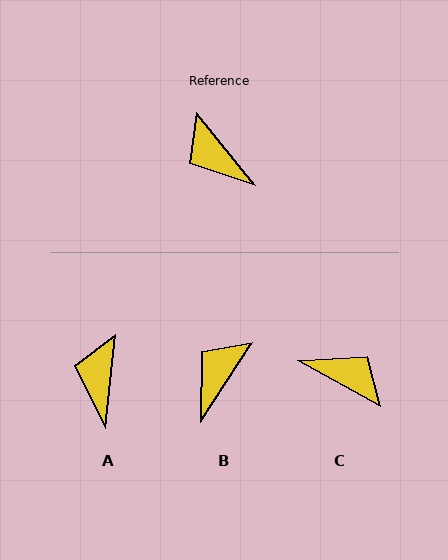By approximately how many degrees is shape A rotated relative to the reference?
Approximately 45 degrees clockwise.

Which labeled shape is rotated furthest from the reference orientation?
C, about 158 degrees away.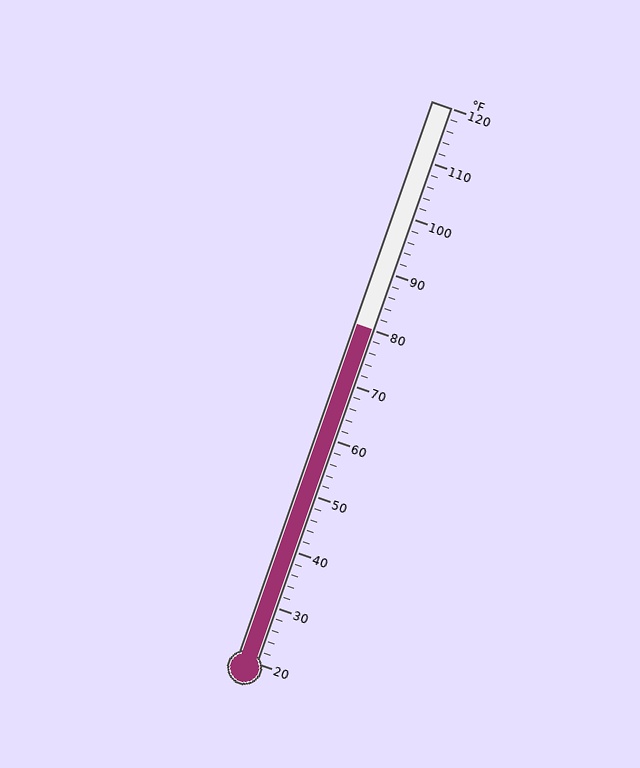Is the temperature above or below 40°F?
The temperature is above 40°F.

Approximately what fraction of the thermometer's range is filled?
The thermometer is filled to approximately 60% of its range.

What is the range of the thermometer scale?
The thermometer scale ranges from 20°F to 120°F.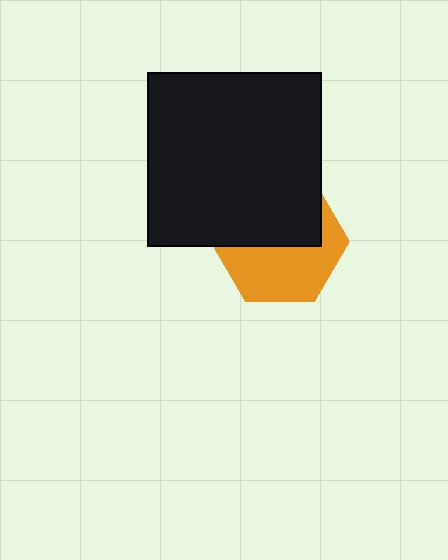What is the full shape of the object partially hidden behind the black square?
The partially hidden object is an orange hexagon.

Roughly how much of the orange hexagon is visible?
About half of it is visible (roughly 50%).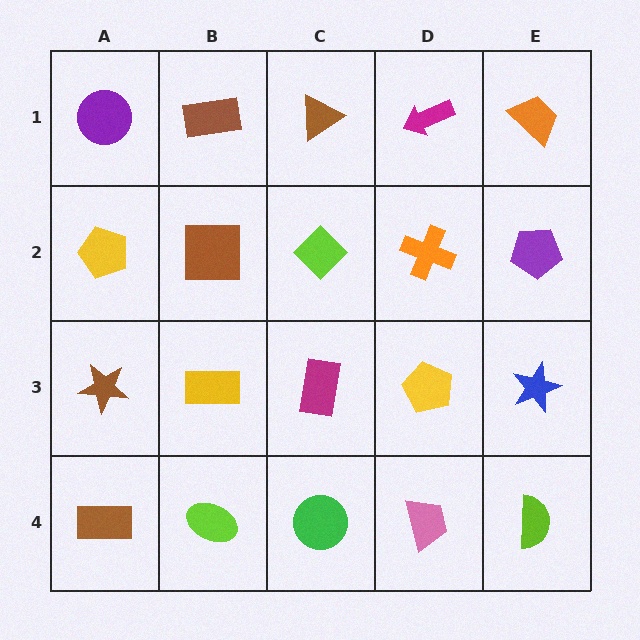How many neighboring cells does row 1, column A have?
2.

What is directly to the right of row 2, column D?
A purple pentagon.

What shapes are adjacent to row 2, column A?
A purple circle (row 1, column A), a brown star (row 3, column A), a brown square (row 2, column B).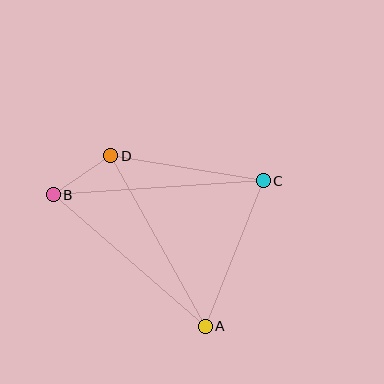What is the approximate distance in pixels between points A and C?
The distance between A and C is approximately 157 pixels.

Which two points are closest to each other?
Points B and D are closest to each other.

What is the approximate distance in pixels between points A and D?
The distance between A and D is approximately 195 pixels.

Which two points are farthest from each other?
Points B and C are farthest from each other.